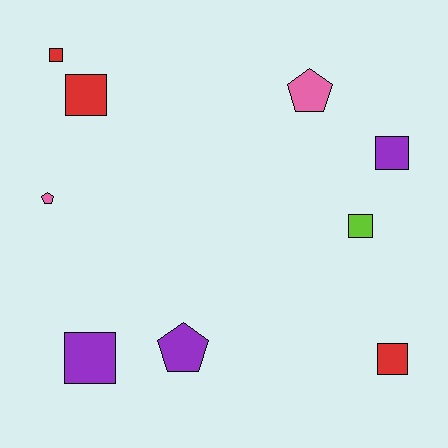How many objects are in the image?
There are 9 objects.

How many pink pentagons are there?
There are 2 pink pentagons.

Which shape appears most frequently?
Square, with 6 objects.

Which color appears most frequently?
Red, with 3 objects.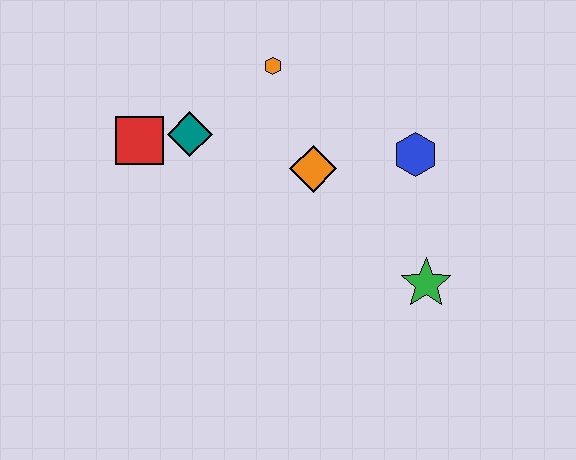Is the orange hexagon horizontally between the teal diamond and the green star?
Yes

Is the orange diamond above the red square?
No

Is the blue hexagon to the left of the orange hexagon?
No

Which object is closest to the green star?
The blue hexagon is closest to the green star.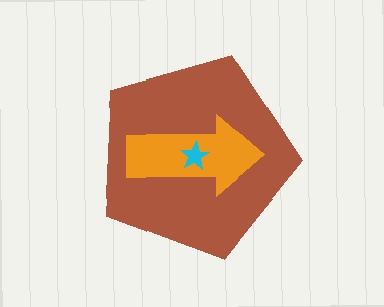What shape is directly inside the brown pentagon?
The orange arrow.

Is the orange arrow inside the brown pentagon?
Yes.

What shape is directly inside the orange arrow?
The cyan star.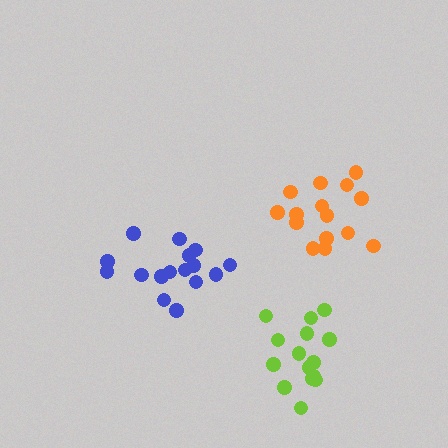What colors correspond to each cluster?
The clusters are colored: orange, lime, blue.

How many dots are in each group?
Group 1: 15 dots, Group 2: 15 dots, Group 3: 16 dots (46 total).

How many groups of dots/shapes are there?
There are 3 groups.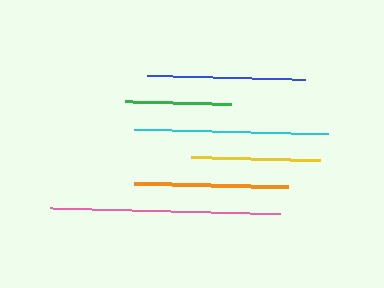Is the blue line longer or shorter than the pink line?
The pink line is longer than the blue line.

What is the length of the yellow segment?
The yellow segment is approximately 128 pixels long.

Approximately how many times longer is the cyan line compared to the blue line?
The cyan line is approximately 1.2 times the length of the blue line.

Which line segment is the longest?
The pink line is the longest at approximately 230 pixels.